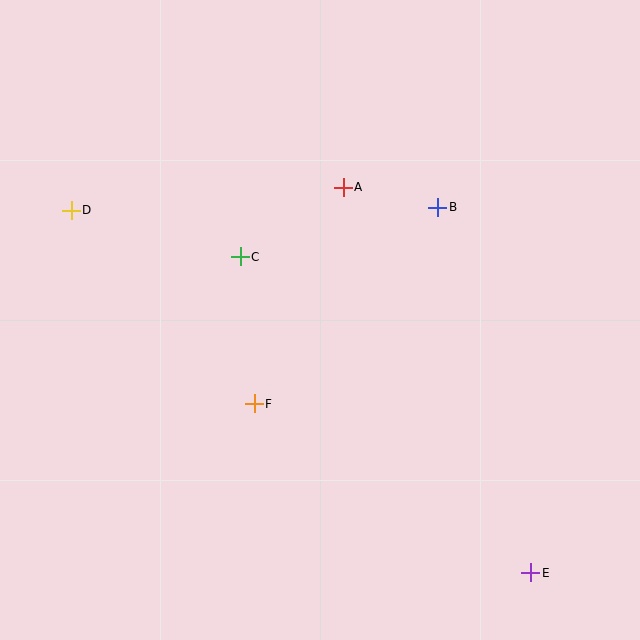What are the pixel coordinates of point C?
Point C is at (240, 257).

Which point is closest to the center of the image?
Point C at (240, 257) is closest to the center.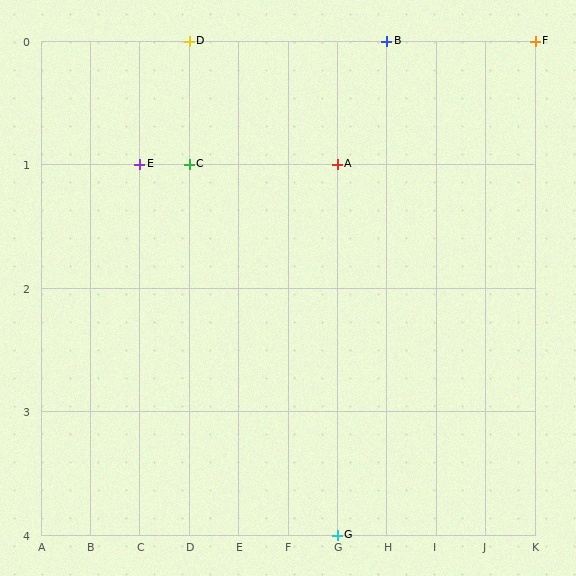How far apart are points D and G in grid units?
Points D and G are 3 columns and 4 rows apart (about 5.0 grid units diagonally).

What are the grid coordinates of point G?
Point G is at grid coordinates (G, 4).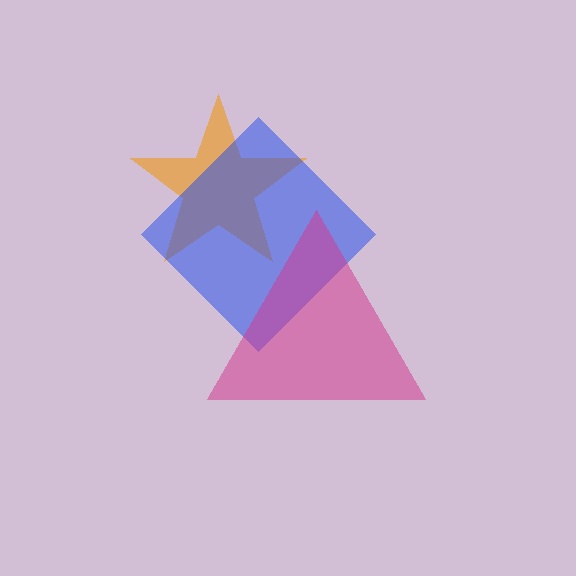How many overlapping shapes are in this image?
There are 3 overlapping shapes in the image.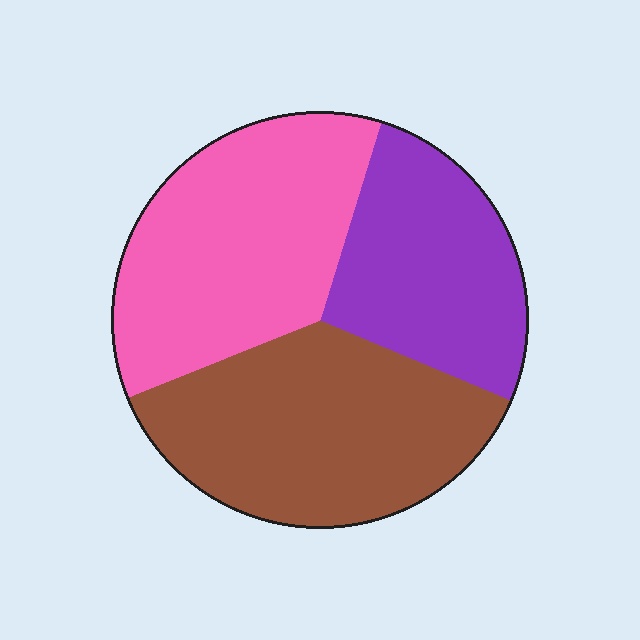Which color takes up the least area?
Purple, at roughly 25%.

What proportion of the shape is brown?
Brown covers 37% of the shape.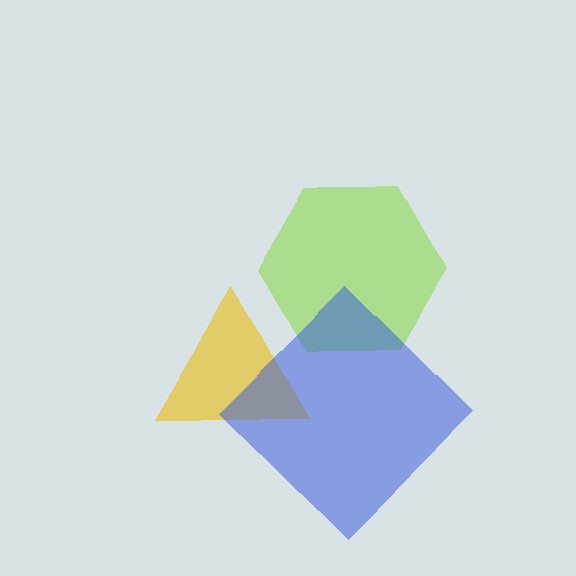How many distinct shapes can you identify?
There are 3 distinct shapes: a yellow triangle, a lime hexagon, a blue diamond.